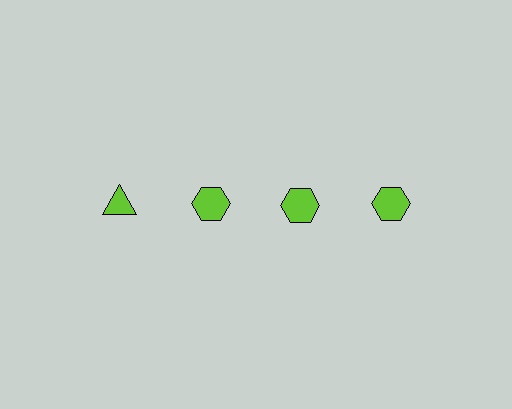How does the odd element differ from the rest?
It has a different shape: triangle instead of hexagon.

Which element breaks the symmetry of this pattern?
The lime triangle in the top row, leftmost column breaks the symmetry. All other shapes are lime hexagons.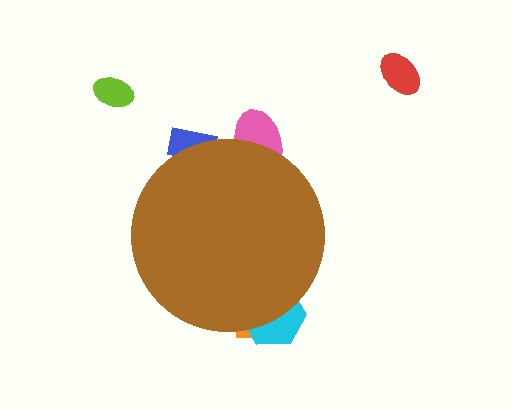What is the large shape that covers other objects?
A brown circle.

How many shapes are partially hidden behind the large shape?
4 shapes are partially hidden.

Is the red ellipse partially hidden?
No, the red ellipse is fully visible.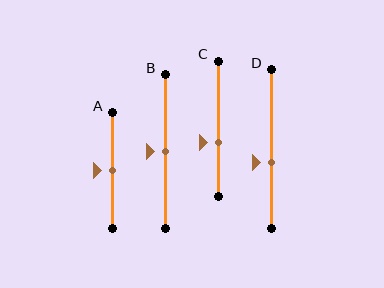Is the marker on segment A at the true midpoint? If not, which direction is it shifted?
Yes, the marker on segment A is at the true midpoint.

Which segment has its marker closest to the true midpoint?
Segment A has its marker closest to the true midpoint.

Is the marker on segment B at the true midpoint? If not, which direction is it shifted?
Yes, the marker on segment B is at the true midpoint.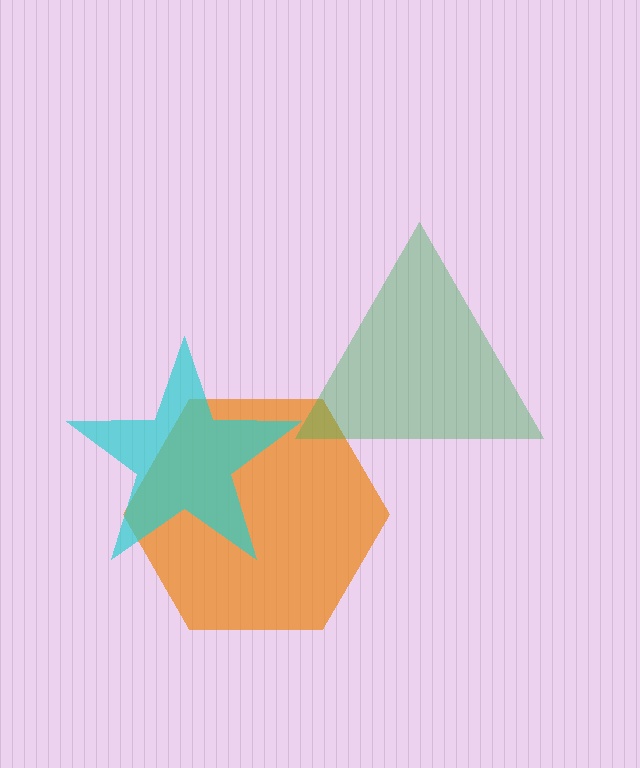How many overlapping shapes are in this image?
There are 3 overlapping shapes in the image.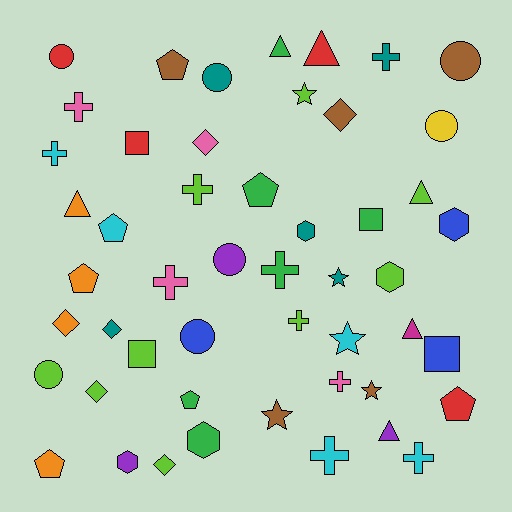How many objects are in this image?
There are 50 objects.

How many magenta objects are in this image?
There is 1 magenta object.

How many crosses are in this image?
There are 10 crosses.